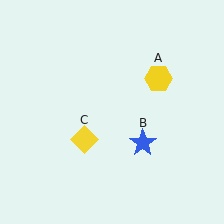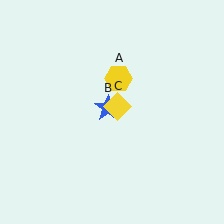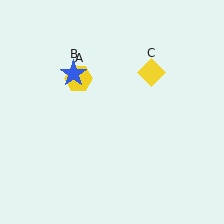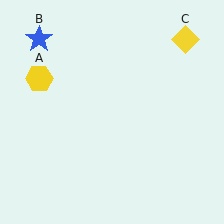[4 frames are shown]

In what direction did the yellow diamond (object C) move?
The yellow diamond (object C) moved up and to the right.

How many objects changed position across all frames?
3 objects changed position: yellow hexagon (object A), blue star (object B), yellow diamond (object C).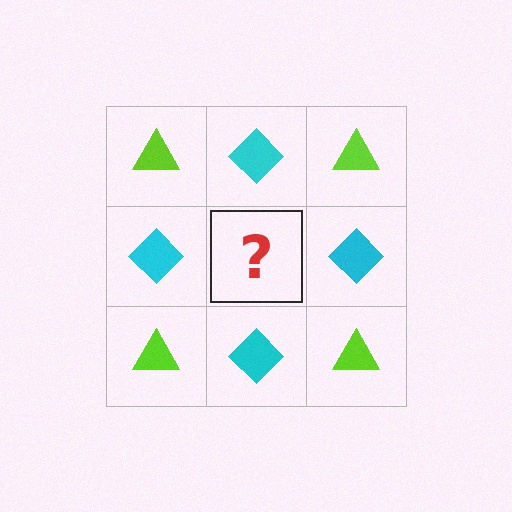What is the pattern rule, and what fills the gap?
The rule is that it alternates lime triangle and cyan diamond in a checkerboard pattern. The gap should be filled with a lime triangle.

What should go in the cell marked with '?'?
The missing cell should contain a lime triangle.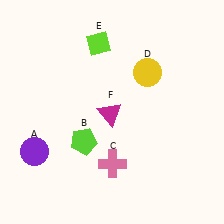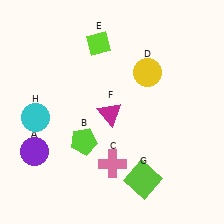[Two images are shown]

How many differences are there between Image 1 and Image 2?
There are 2 differences between the two images.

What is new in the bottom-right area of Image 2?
A lime square (G) was added in the bottom-right area of Image 2.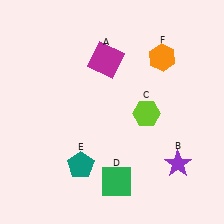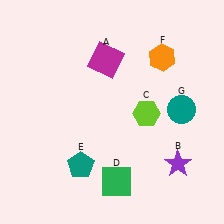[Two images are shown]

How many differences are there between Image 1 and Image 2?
There is 1 difference between the two images.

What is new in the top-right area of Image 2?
A teal circle (G) was added in the top-right area of Image 2.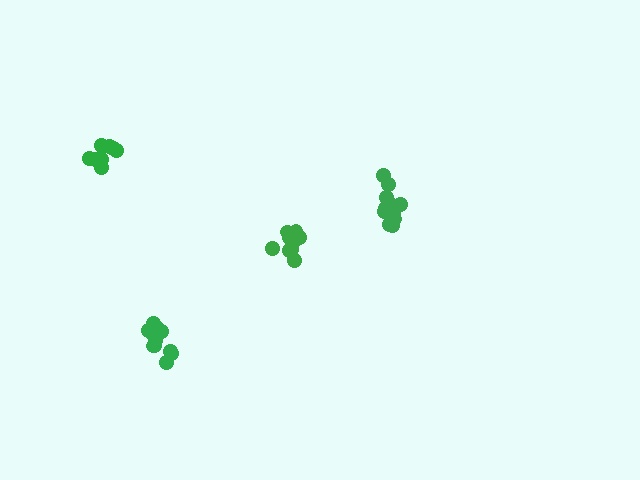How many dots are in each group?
Group 1: 9 dots, Group 2: 9 dots, Group 3: 13 dots, Group 4: 12 dots (43 total).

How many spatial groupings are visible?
There are 4 spatial groupings.